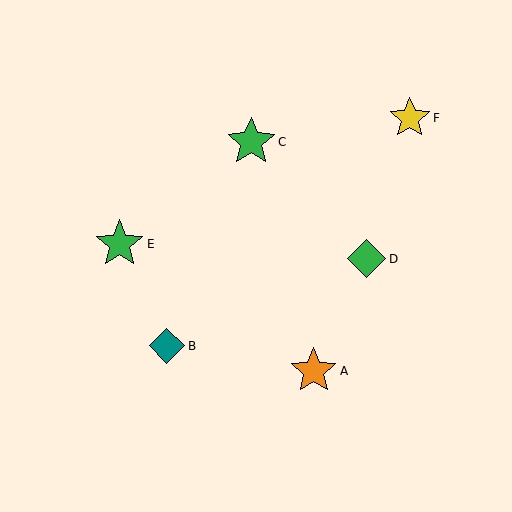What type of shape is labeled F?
Shape F is a yellow star.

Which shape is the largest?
The green star (labeled E) is the largest.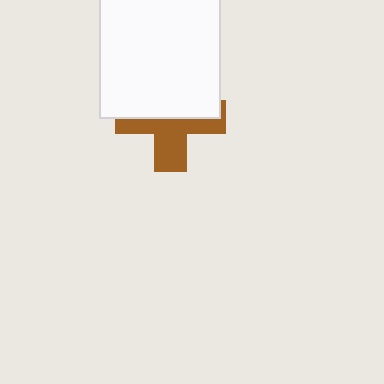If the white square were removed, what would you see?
You would see the complete brown cross.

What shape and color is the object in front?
The object in front is a white square.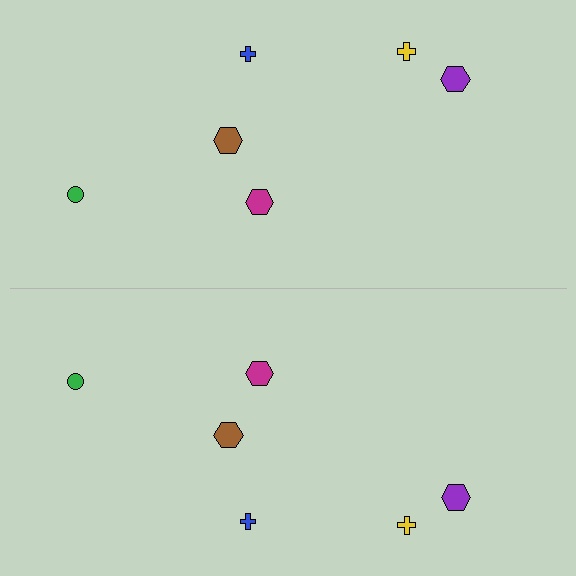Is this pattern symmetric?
Yes, this pattern has bilateral (reflection) symmetry.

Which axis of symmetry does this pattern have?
The pattern has a horizontal axis of symmetry running through the center of the image.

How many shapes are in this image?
There are 12 shapes in this image.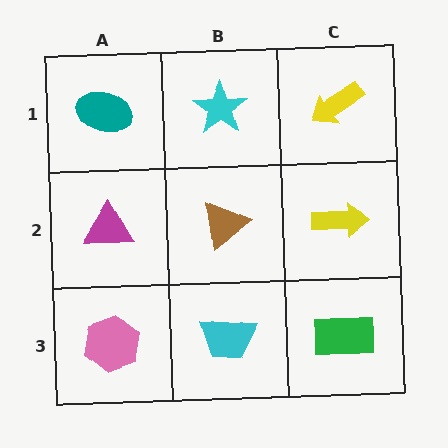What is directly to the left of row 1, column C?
A cyan star.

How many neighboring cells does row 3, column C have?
2.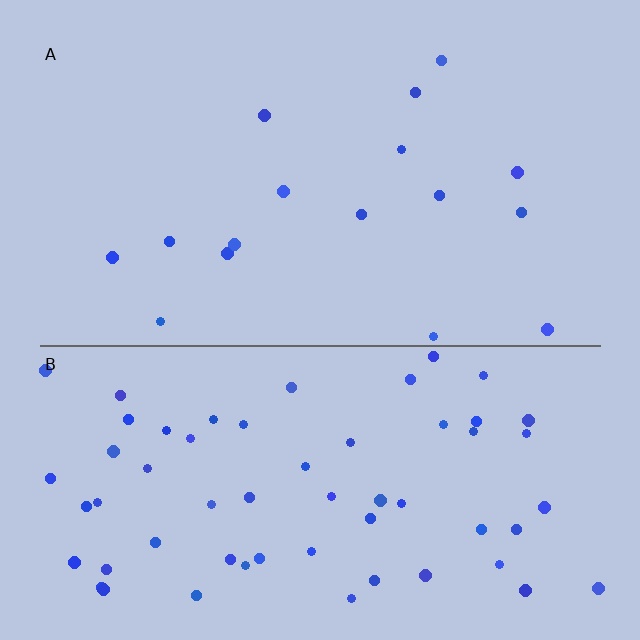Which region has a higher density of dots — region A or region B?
B (the bottom).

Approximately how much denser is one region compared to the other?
Approximately 3.6× — region B over region A.